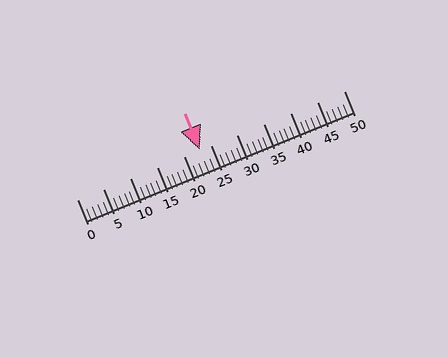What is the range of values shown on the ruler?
The ruler shows values from 0 to 50.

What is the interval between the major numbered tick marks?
The major tick marks are spaced 5 units apart.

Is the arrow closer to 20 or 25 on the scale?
The arrow is closer to 25.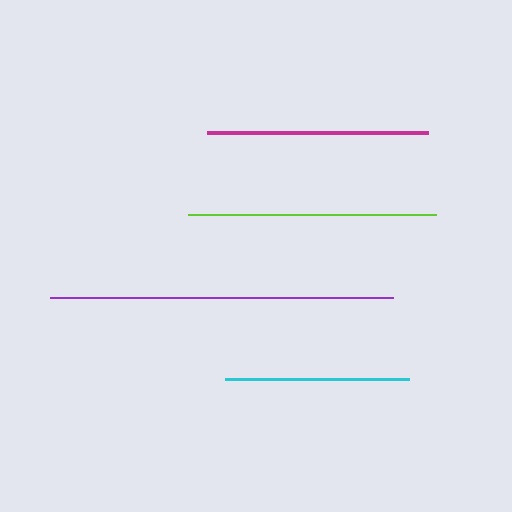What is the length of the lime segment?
The lime segment is approximately 249 pixels long.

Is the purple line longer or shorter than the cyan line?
The purple line is longer than the cyan line.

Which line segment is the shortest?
The cyan line is the shortest at approximately 185 pixels.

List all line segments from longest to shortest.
From longest to shortest: purple, lime, magenta, cyan.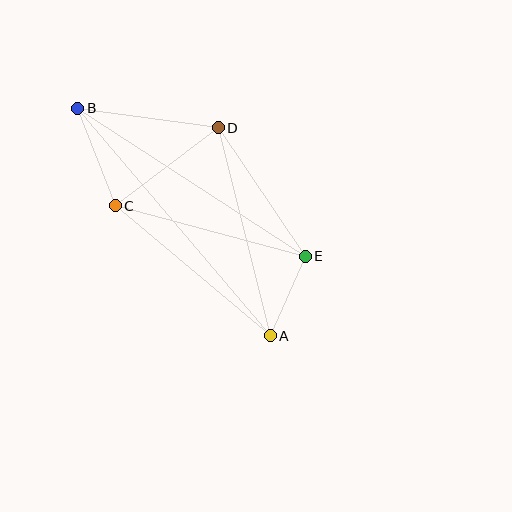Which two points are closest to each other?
Points A and E are closest to each other.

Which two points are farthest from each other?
Points A and B are farthest from each other.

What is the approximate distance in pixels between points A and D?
The distance between A and D is approximately 215 pixels.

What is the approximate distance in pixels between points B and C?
The distance between B and C is approximately 104 pixels.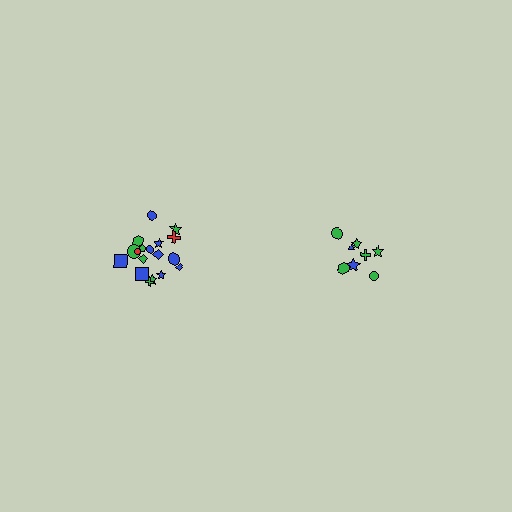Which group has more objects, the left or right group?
The left group.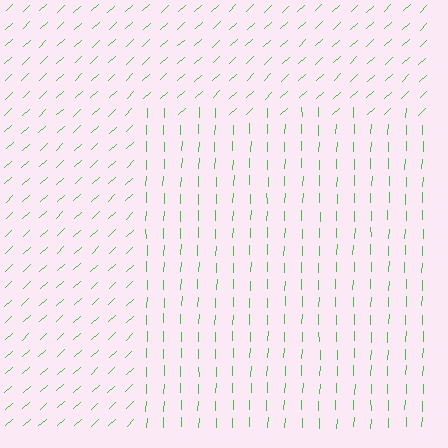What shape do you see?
I see a rectangle.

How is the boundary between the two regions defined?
The boundary is defined purely by a change in line orientation (approximately 45 degrees difference). All lines are the same color and thickness.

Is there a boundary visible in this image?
Yes, there is a texture boundary formed by a change in line orientation.